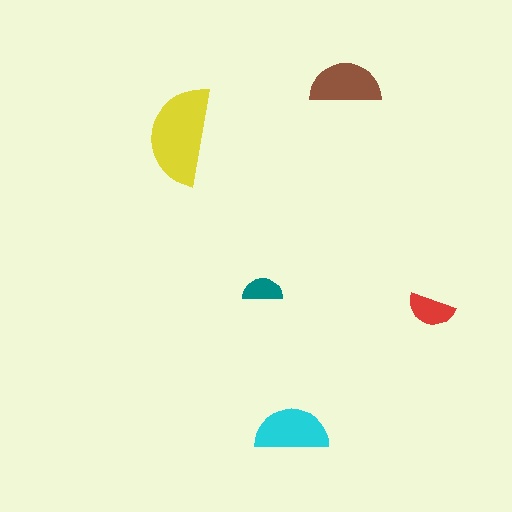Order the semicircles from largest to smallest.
the yellow one, the cyan one, the brown one, the red one, the teal one.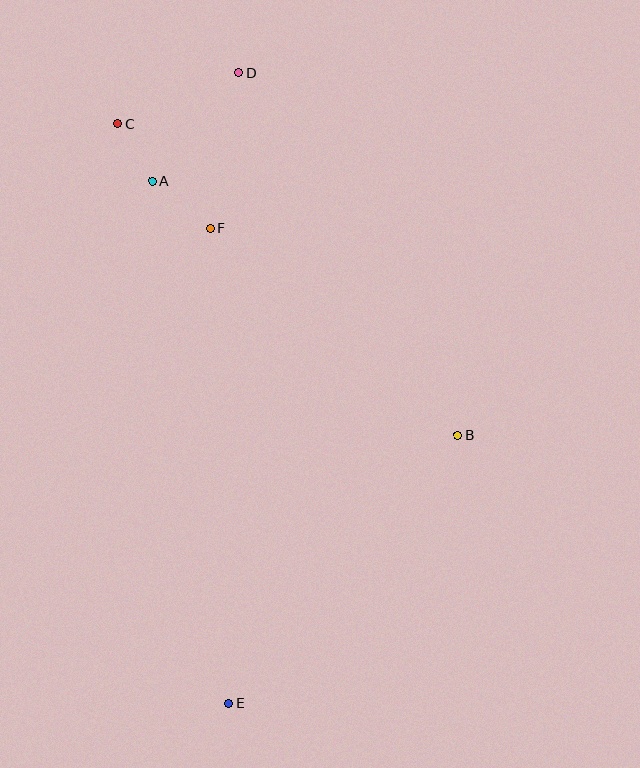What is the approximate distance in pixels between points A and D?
The distance between A and D is approximately 139 pixels.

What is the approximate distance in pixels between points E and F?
The distance between E and F is approximately 475 pixels.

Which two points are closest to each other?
Points A and C are closest to each other.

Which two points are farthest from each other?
Points D and E are farthest from each other.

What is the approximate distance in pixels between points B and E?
The distance between B and E is approximately 352 pixels.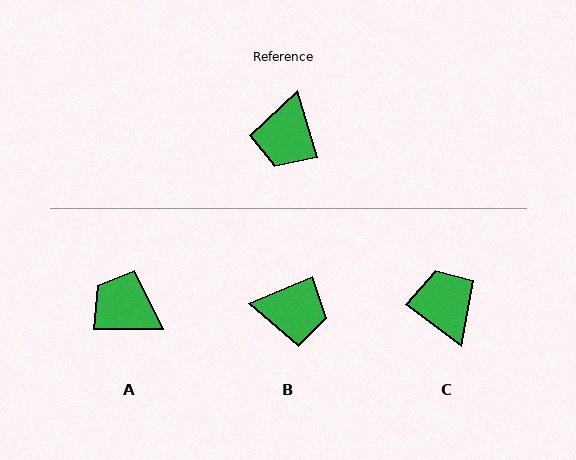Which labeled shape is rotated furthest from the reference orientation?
C, about 144 degrees away.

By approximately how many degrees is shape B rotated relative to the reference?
Approximately 96 degrees counter-clockwise.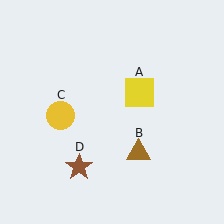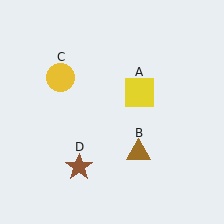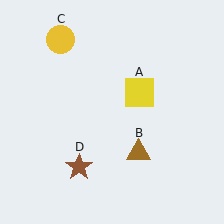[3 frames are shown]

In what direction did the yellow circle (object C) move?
The yellow circle (object C) moved up.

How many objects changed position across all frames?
1 object changed position: yellow circle (object C).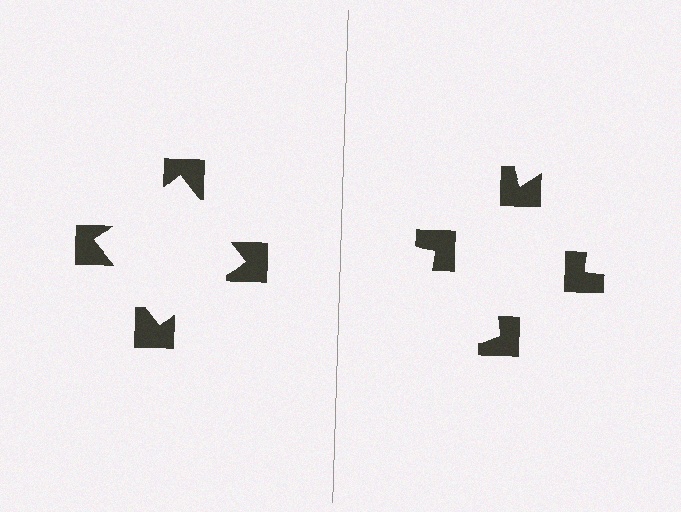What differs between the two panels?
The notched squares are positioned identically on both sides; only the wedge orientations differ. On the left they align to a square; on the right they are misaligned.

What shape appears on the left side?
An illusory square.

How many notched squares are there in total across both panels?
8 — 4 on each side.